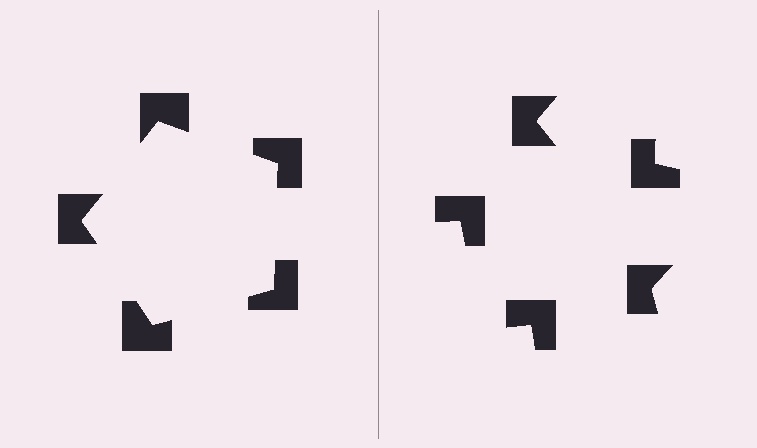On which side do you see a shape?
An illusory pentagon appears on the left side. On the right side the wedge cuts are rotated, so no coherent shape forms.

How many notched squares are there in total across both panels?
10 — 5 on each side.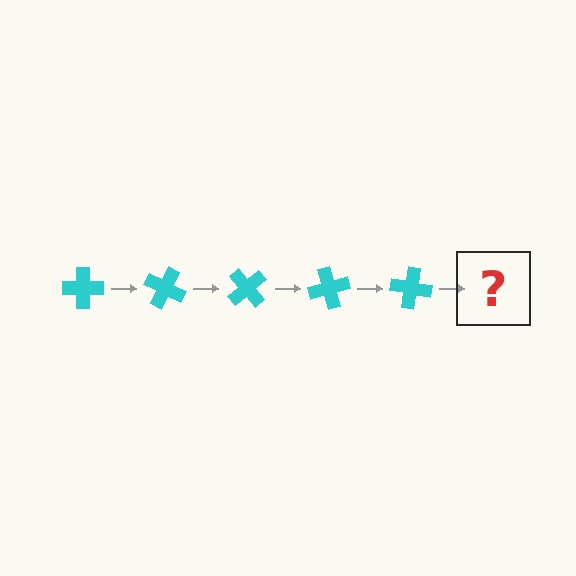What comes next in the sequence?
The next element should be a cyan cross rotated 125 degrees.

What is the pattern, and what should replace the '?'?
The pattern is that the cross rotates 25 degrees each step. The '?' should be a cyan cross rotated 125 degrees.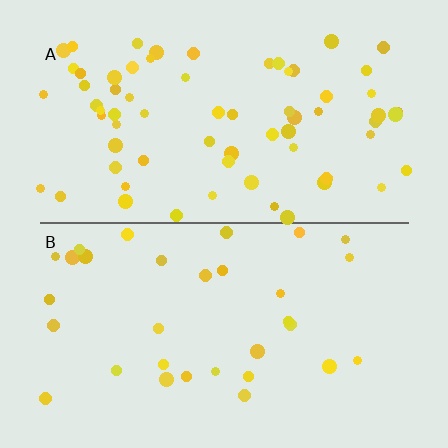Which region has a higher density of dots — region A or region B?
A (the top).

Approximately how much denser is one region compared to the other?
Approximately 2.2× — region A over region B.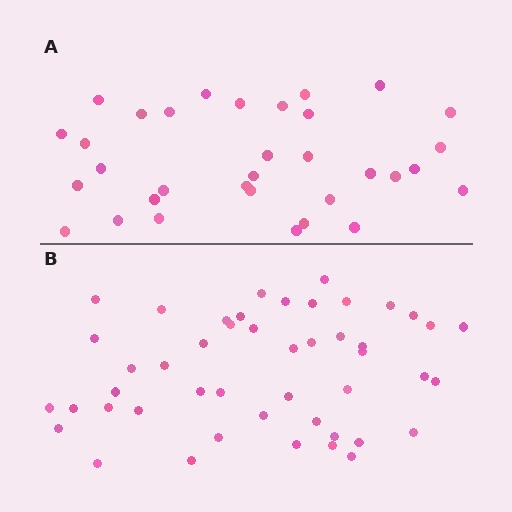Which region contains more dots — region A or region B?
Region B (the bottom region) has more dots.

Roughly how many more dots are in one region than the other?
Region B has approximately 15 more dots than region A.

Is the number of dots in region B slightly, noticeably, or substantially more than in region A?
Region B has noticeably more, but not dramatically so. The ratio is roughly 1.4 to 1.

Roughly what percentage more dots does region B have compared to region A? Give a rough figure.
About 40% more.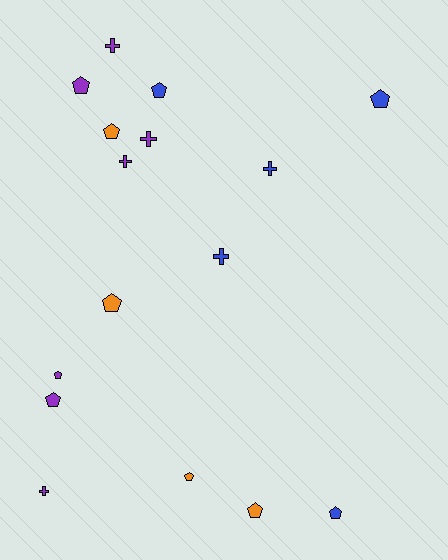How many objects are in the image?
There are 16 objects.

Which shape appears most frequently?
Pentagon, with 10 objects.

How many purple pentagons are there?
There are 3 purple pentagons.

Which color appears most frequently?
Purple, with 7 objects.